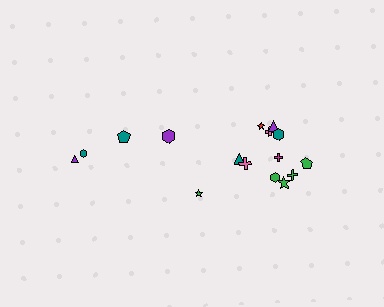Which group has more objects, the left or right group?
The right group.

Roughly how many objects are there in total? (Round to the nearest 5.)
Roughly 15 objects in total.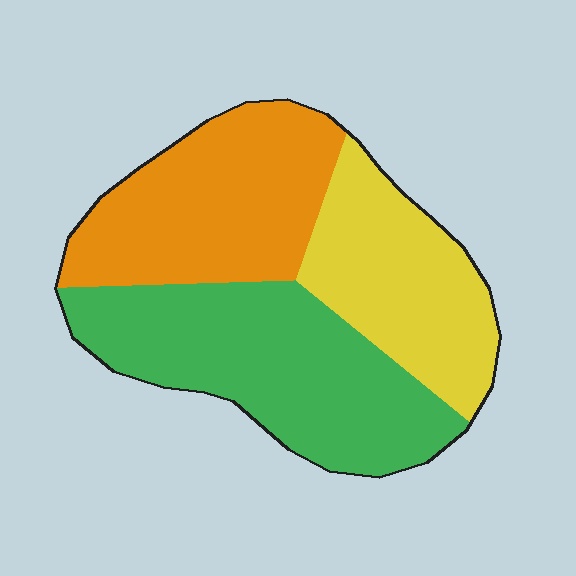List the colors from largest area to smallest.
From largest to smallest: green, orange, yellow.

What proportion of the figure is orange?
Orange takes up about one third (1/3) of the figure.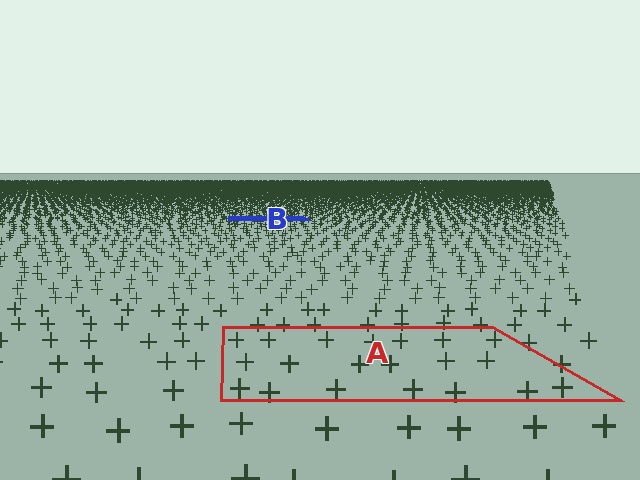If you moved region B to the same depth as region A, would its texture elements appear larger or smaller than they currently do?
They would appear larger. At a closer depth, the same texture elements are projected at a bigger on-screen size.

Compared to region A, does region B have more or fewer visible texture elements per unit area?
Region B has more texture elements per unit area — they are packed more densely because it is farther away.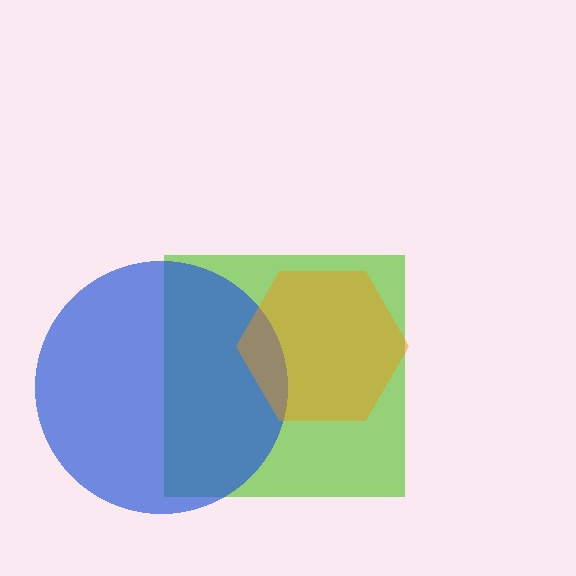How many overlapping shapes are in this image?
There are 3 overlapping shapes in the image.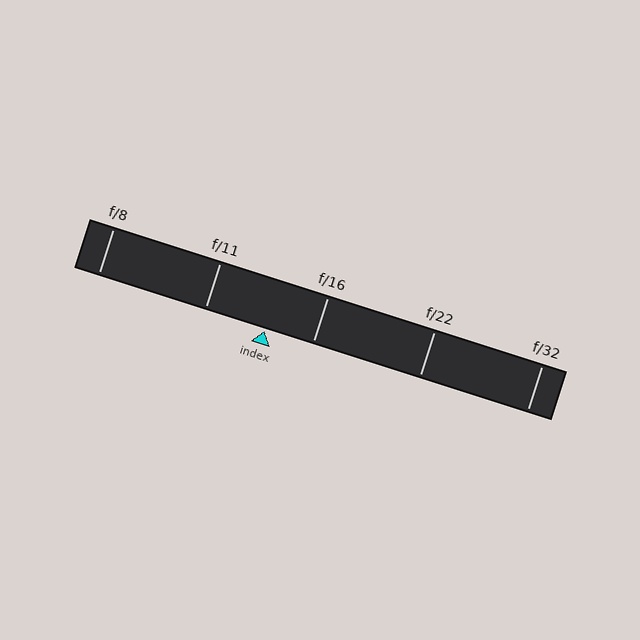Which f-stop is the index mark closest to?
The index mark is closest to f/16.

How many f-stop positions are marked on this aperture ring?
There are 5 f-stop positions marked.